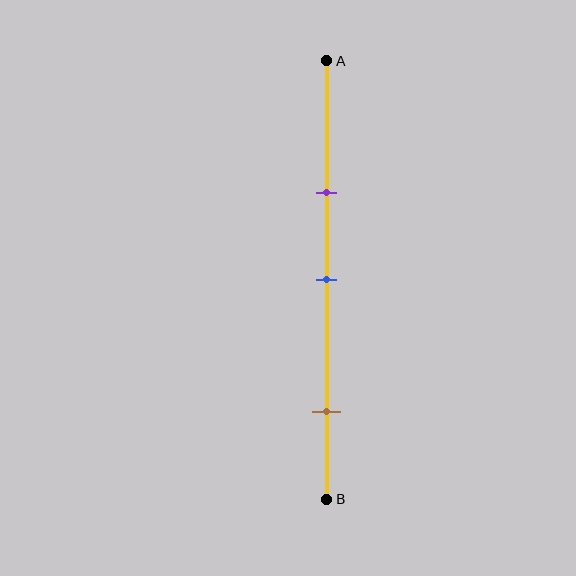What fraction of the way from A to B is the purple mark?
The purple mark is approximately 30% (0.3) of the way from A to B.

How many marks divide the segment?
There are 3 marks dividing the segment.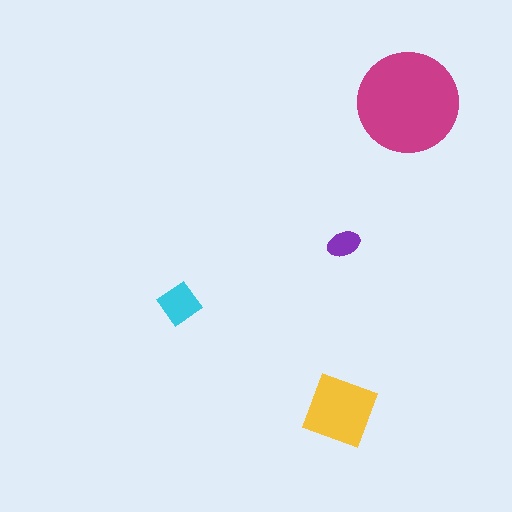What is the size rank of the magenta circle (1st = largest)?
1st.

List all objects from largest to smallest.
The magenta circle, the yellow diamond, the cyan diamond, the purple ellipse.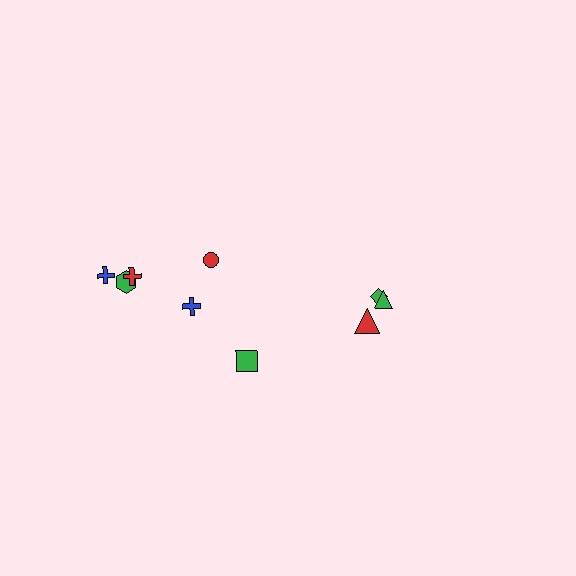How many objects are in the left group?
There are 6 objects.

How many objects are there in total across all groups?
There are 9 objects.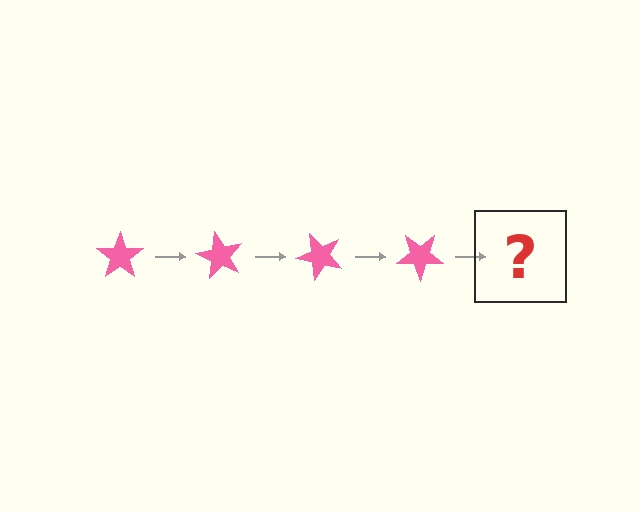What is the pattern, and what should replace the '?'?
The pattern is that the star rotates 60 degrees each step. The '?' should be a pink star rotated 240 degrees.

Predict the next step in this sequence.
The next step is a pink star rotated 240 degrees.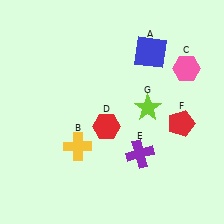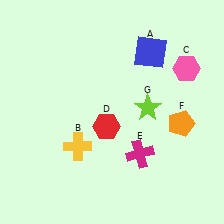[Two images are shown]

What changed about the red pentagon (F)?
In Image 1, F is red. In Image 2, it changed to orange.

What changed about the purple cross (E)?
In Image 1, E is purple. In Image 2, it changed to magenta.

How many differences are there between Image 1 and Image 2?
There are 2 differences between the two images.